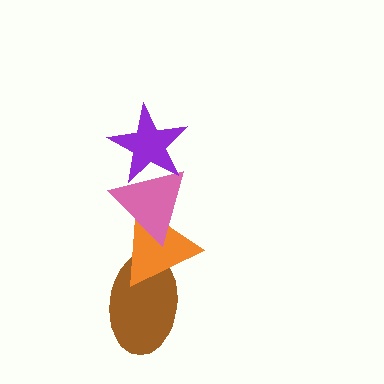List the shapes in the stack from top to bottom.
From top to bottom: the purple star, the pink triangle, the orange triangle, the brown ellipse.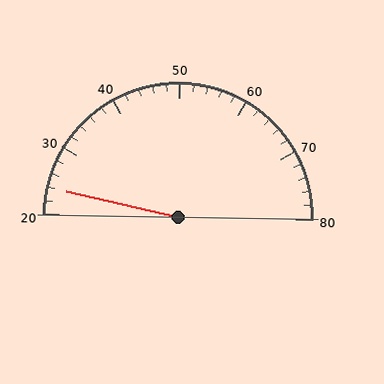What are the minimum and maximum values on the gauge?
The gauge ranges from 20 to 80.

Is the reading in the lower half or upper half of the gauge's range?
The reading is in the lower half of the range (20 to 80).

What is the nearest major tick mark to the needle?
The nearest major tick mark is 20.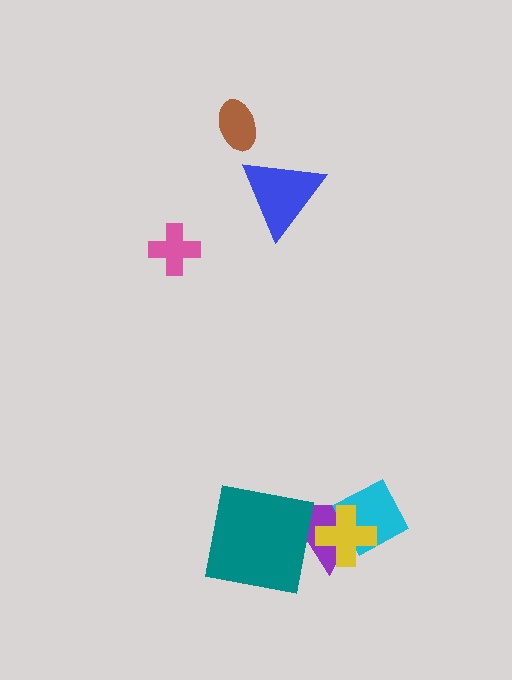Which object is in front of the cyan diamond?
The yellow cross is in front of the cyan diamond.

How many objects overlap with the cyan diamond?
2 objects overlap with the cyan diamond.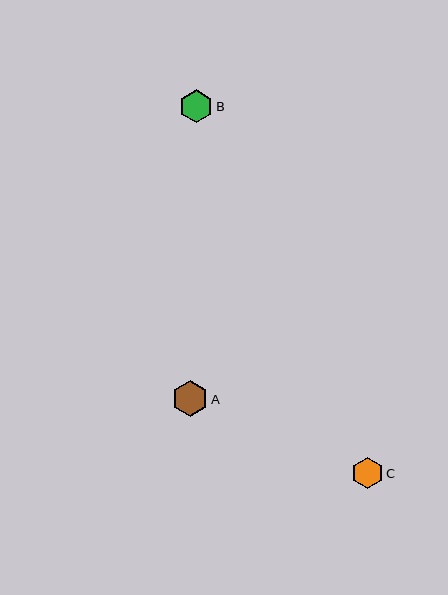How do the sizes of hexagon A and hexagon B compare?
Hexagon A and hexagon B are approximately the same size.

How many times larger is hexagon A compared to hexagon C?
Hexagon A is approximately 1.1 times the size of hexagon C.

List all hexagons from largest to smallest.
From largest to smallest: A, B, C.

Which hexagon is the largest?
Hexagon A is the largest with a size of approximately 36 pixels.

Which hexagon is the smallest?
Hexagon C is the smallest with a size of approximately 31 pixels.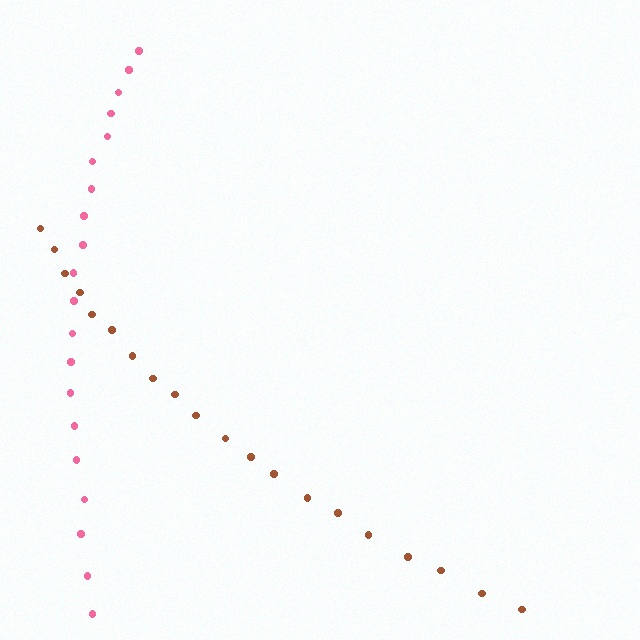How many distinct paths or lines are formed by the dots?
There are 2 distinct paths.